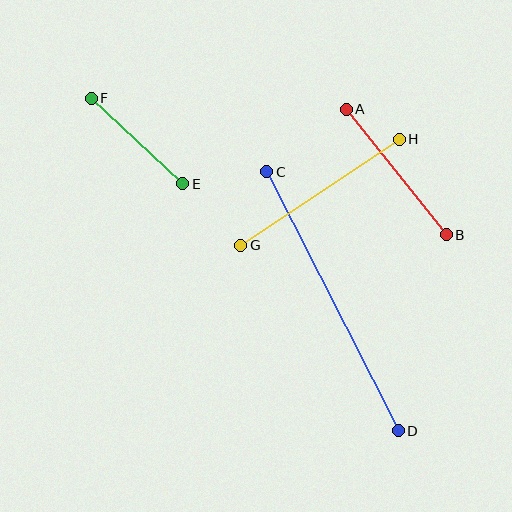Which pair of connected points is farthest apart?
Points C and D are farthest apart.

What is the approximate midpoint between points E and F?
The midpoint is at approximately (137, 141) pixels.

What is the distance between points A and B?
The distance is approximately 161 pixels.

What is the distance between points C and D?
The distance is approximately 291 pixels.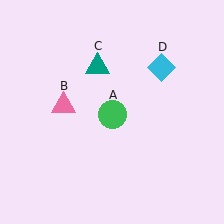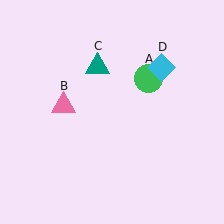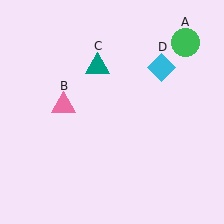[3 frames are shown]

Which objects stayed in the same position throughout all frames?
Pink triangle (object B) and teal triangle (object C) and cyan diamond (object D) remained stationary.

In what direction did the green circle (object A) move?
The green circle (object A) moved up and to the right.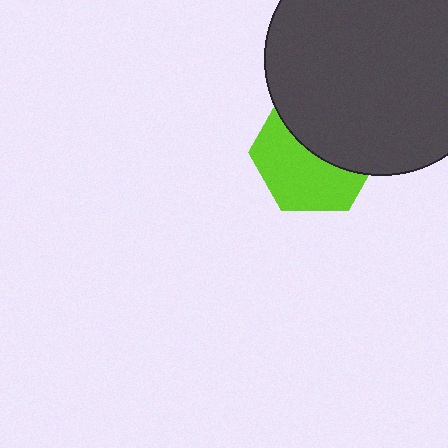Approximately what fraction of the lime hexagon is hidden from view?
Roughly 47% of the lime hexagon is hidden behind the dark gray circle.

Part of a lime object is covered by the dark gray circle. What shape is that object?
It is a hexagon.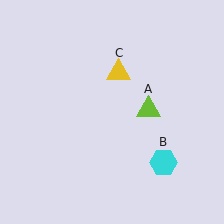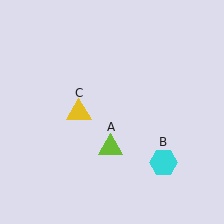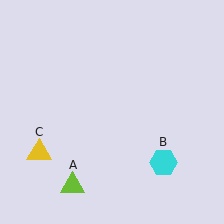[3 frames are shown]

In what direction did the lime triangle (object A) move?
The lime triangle (object A) moved down and to the left.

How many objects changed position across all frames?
2 objects changed position: lime triangle (object A), yellow triangle (object C).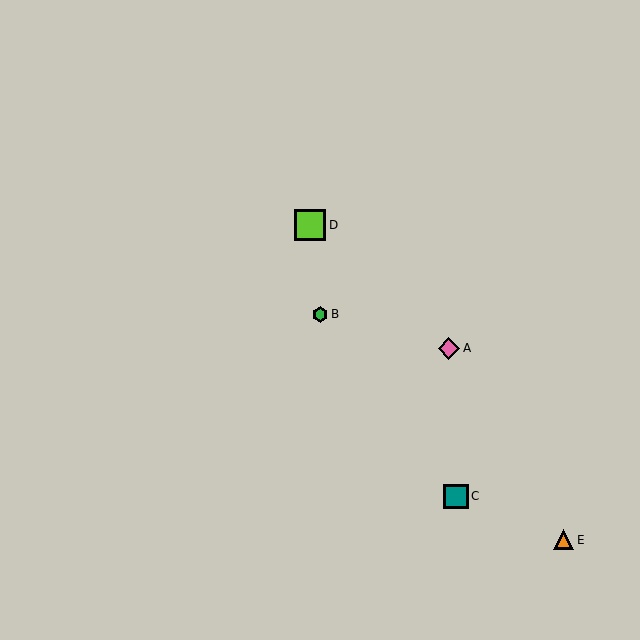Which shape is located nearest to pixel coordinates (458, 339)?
The pink diamond (labeled A) at (449, 348) is nearest to that location.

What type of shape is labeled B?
Shape B is a green hexagon.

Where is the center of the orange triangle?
The center of the orange triangle is at (564, 540).